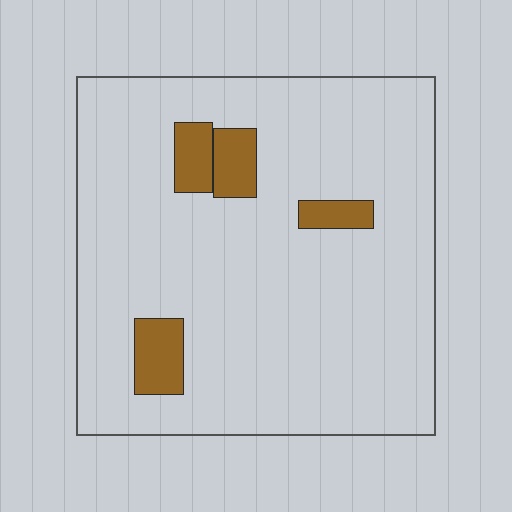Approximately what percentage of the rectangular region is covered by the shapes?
Approximately 10%.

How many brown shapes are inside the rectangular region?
4.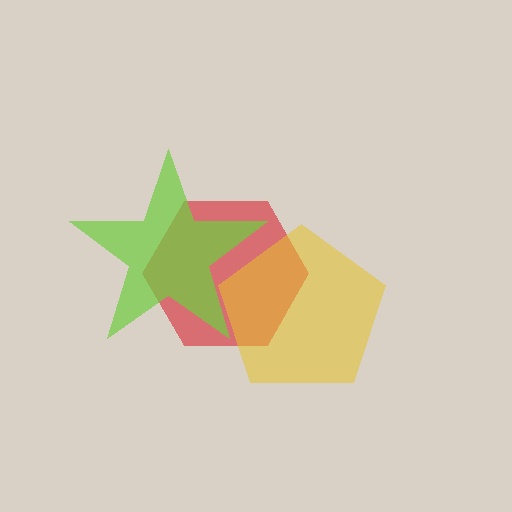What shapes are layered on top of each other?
The layered shapes are: a red hexagon, a lime star, a yellow pentagon.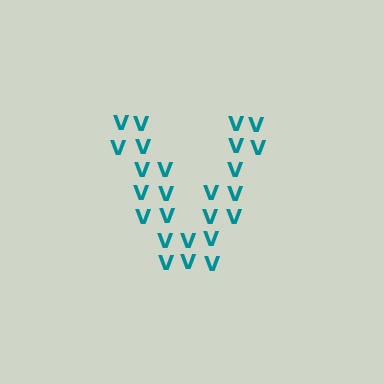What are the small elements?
The small elements are letter V's.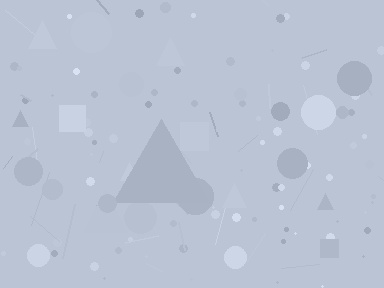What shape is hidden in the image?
A triangle is hidden in the image.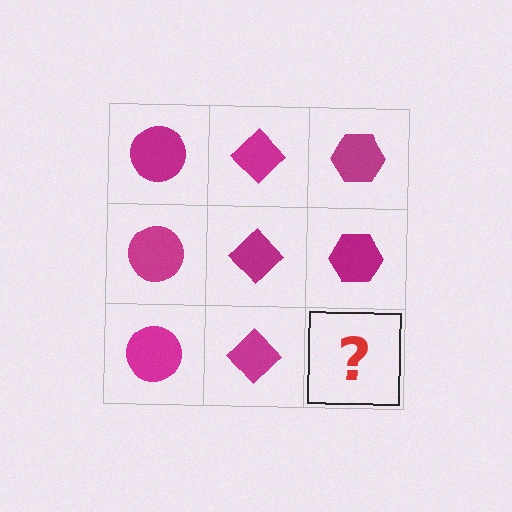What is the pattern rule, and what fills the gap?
The rule is that each column has a consistent shape. The gap should be filled with a magenta hexagon.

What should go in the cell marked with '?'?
The missing cell should contain a magenta hexagon.